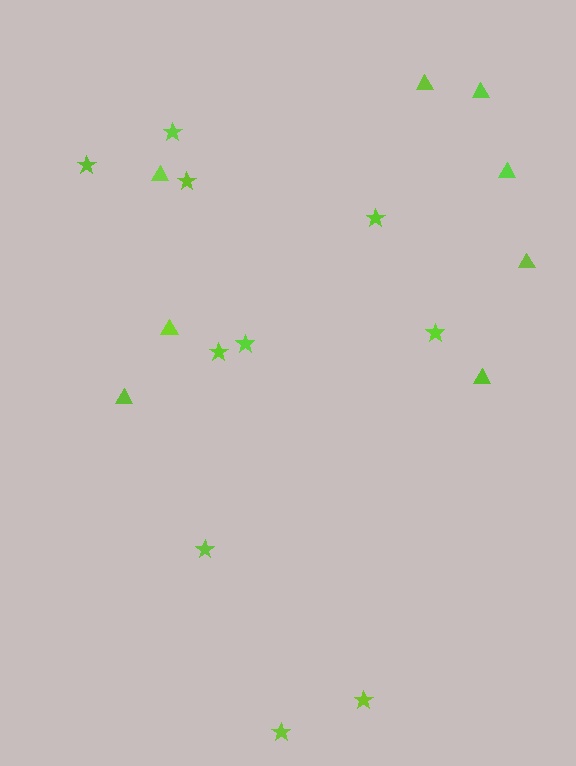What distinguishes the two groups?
There are 2 groups: one group of stars (10) and one group of triangles (8).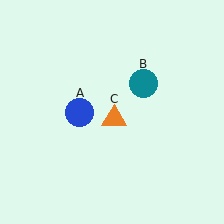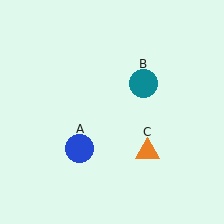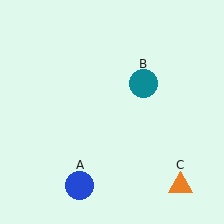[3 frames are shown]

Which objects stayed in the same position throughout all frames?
Teal circle (object B) remained stationary.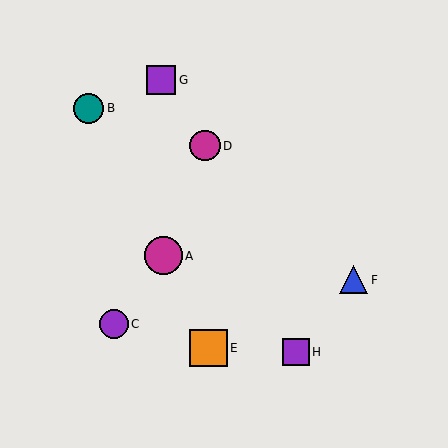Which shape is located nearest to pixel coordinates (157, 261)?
The magenta circle (labeled A) at (164, 256) is nearest to that location.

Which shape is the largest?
The magenta circle (labeled A) is the largest.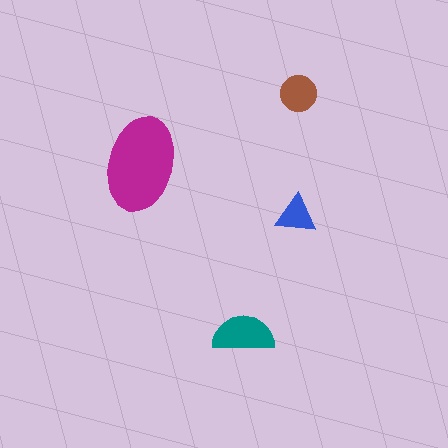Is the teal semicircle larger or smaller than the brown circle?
Larger.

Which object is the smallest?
The blue triangle.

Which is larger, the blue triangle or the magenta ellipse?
The magenta ellipse.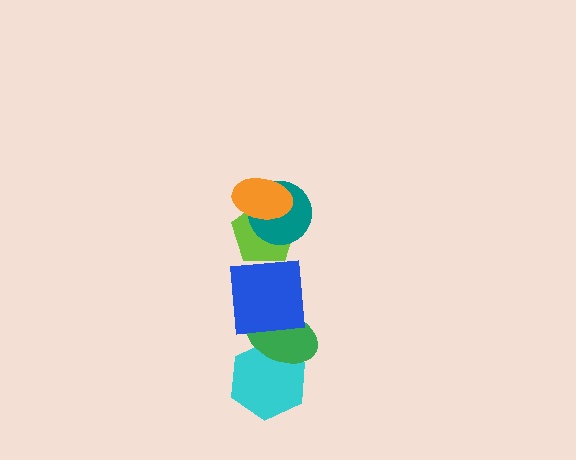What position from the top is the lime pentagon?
The lime pentagon is 3rd from the top.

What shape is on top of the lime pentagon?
The teal circle is on top of the lime pentagon.